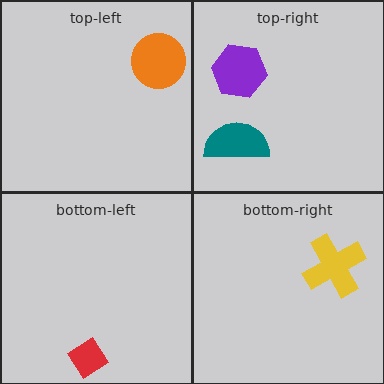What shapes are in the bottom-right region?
The yellow cross.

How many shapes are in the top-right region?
2.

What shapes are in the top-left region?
The orange circle.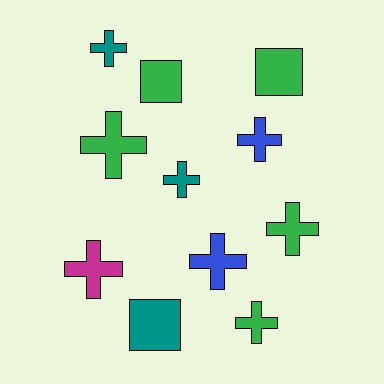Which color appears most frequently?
Green, with 5 objects.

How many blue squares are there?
There are no blue squares.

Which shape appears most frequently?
Cross, with 8 objects.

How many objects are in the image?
There are 11 objects.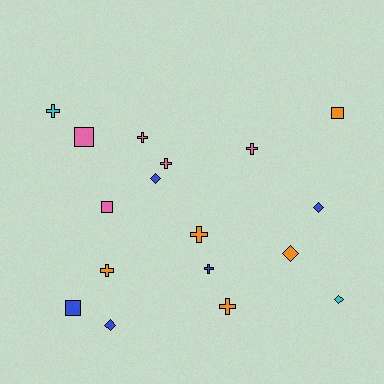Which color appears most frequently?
Orange, with 5 objects.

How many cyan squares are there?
There are no cyan squares.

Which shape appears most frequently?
Cross, with 8 objects.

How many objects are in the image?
There are 17 objects.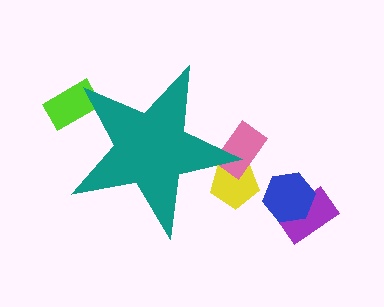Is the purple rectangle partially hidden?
No, the purple rectangle is fully visible.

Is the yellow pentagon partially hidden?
Yes, the yellow pentagon is partially hidden behind the teal star.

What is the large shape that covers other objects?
A teal star.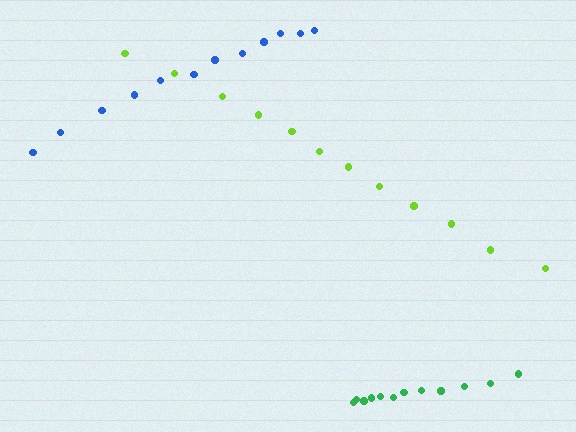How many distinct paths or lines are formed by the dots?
There are 3 distinct paths.